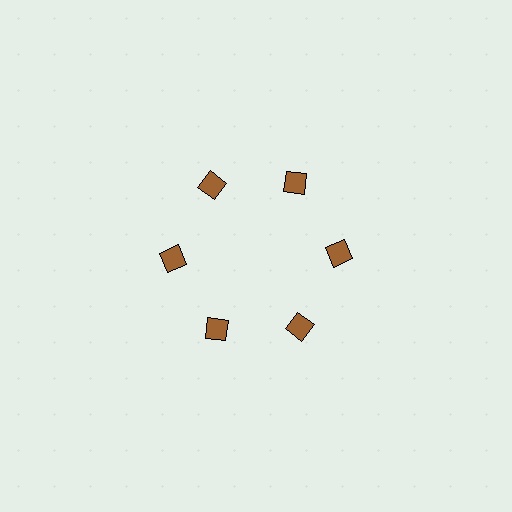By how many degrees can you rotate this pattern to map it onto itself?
The pattern maps onto itself every 60 degrees of rotation.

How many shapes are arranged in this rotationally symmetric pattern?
There are 6 shapes, arranged in 6 groups of 1.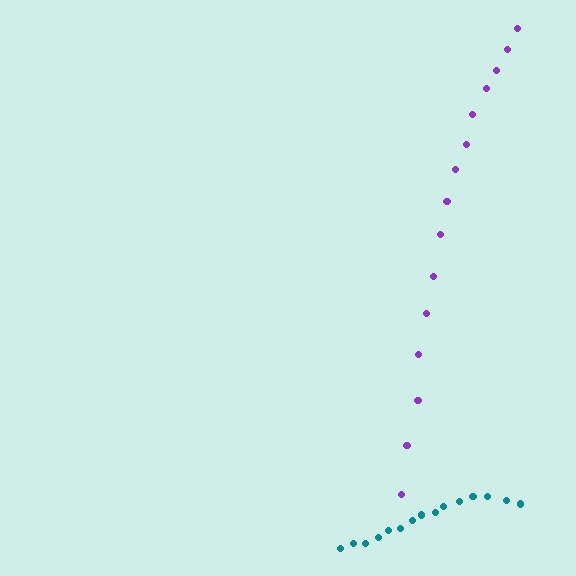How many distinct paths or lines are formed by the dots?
There are 2 distinct paths.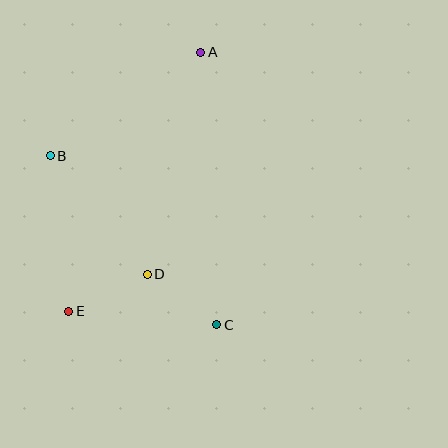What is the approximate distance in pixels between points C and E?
The distance between C and E is approximately 149 pixels.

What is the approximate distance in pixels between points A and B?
The distance between A and B is approximately 183 pixels.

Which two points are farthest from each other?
Points A and E are farthest from each other.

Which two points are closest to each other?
Points C and D are closest to each other.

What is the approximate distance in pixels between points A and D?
The distance between A and D is approximately 228 pixels.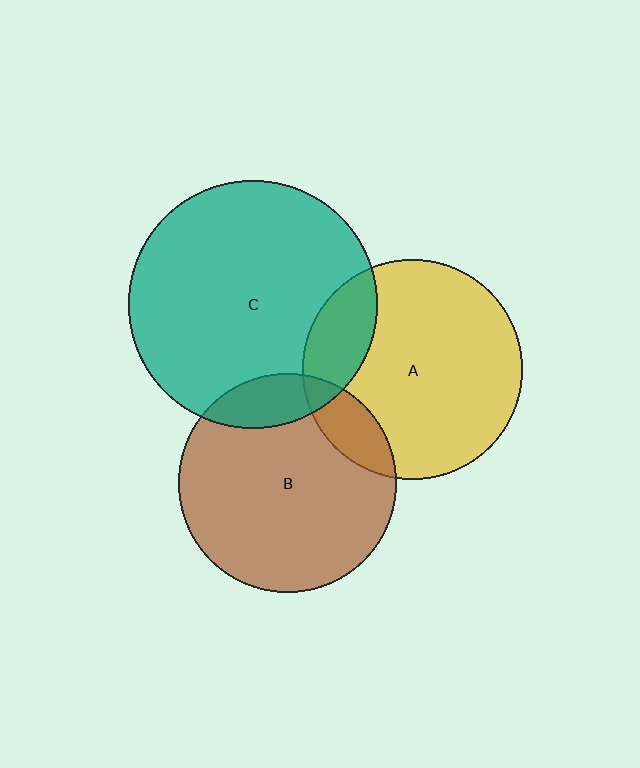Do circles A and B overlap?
Yes.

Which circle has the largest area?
Circle C (teal).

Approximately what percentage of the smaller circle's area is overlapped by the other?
Approximately 15%.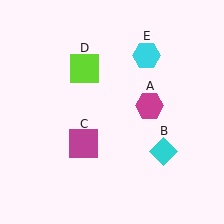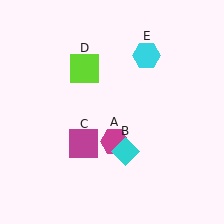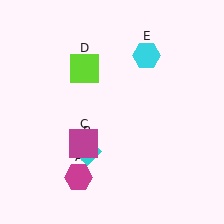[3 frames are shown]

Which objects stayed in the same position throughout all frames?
Magenta square (object C) and lime square (object D) and cyan hexagon (object E) remained stationary.